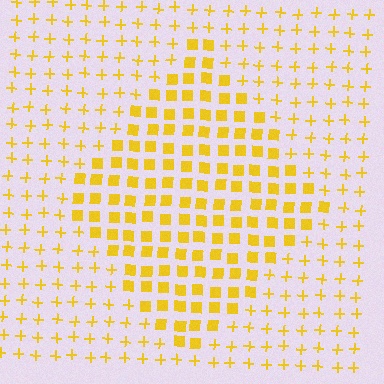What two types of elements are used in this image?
The image uses squares inside the diamond region and plus signs outside it.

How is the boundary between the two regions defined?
The boundary is defined by a change in element shape: squares inside vs. plus signs outside. All elements share the same color and spacing.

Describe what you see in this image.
The image is filled with small yellow elements arranged in a uniform grid. A diamond-shaped region contains squares, while the surrounding area contains plus signs. The boundary is defined purely by the change in element shape.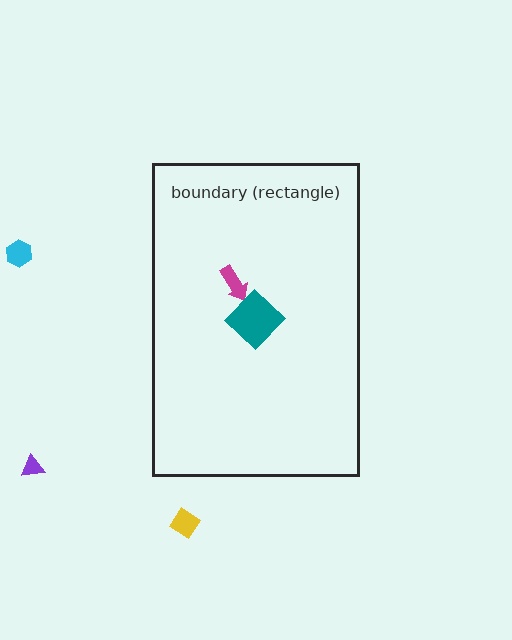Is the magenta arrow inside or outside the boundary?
Inside.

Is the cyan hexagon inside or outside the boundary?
Outside.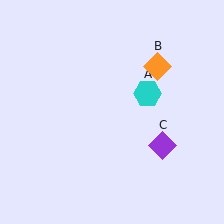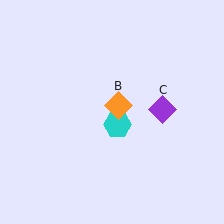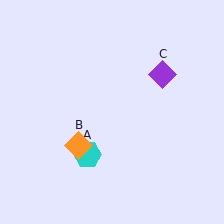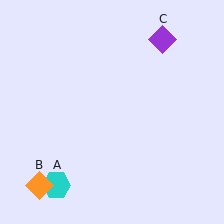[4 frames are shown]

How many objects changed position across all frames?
3 objects changed position: cyan hexagon (object A), orange diamond (object B), purple diamond (object C).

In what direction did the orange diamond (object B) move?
The orange diamond (object B) moved down and to the left.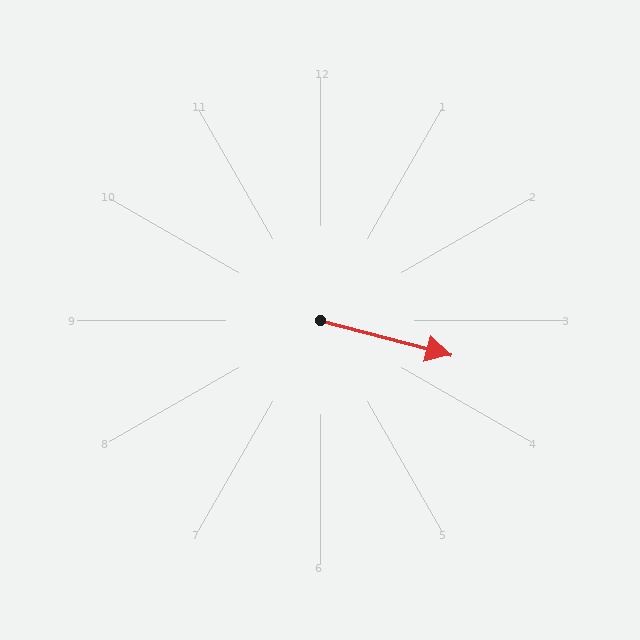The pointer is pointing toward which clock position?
Roughly 3 o'clock.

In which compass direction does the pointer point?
East.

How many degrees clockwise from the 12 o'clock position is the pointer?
Approximately 105 degrees.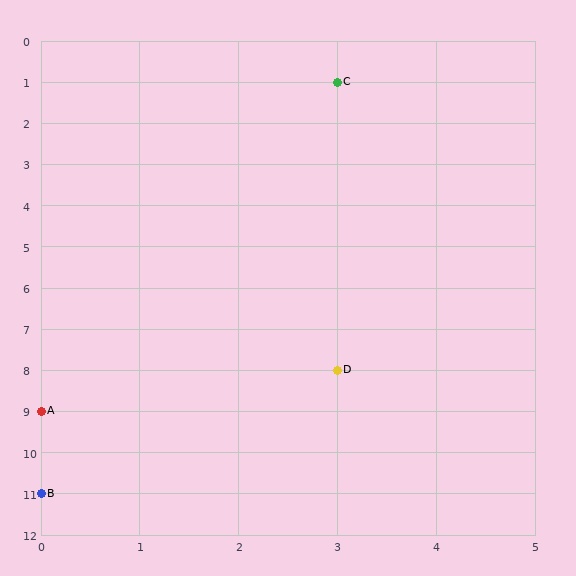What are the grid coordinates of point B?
Point B is at grid coordinates (0, 11).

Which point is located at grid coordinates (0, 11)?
Point B is at (0, 11).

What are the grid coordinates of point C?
Point C is at grid coordinates (3, 1).